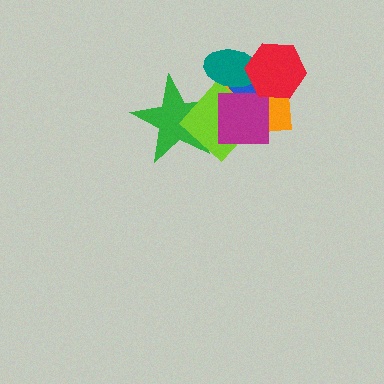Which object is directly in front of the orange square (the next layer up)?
The blue pentagon is directly in front of the orange square.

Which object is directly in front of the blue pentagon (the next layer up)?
The lime diamond is directly in front of the blue pentagon.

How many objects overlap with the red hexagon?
3 objects overlap with the red hexagon.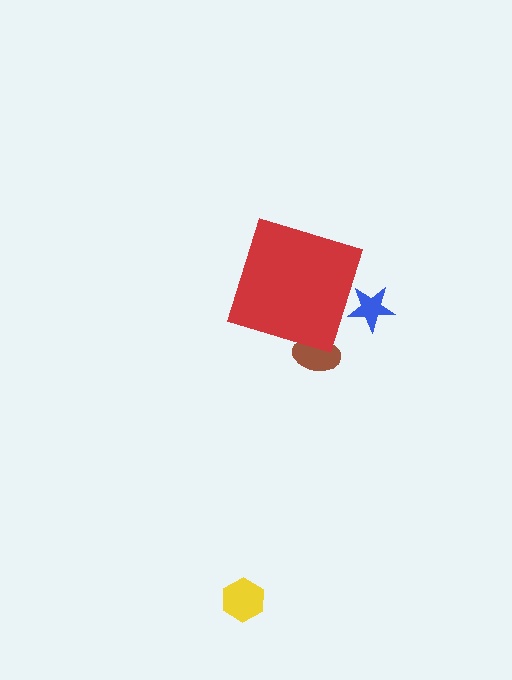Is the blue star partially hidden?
Yes, the blue star is partially hidden behind the red diamond.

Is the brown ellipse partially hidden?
Yes, the brown ellipse is partially hidden behind the red diamond.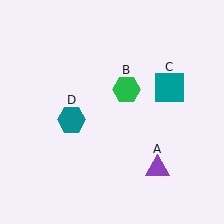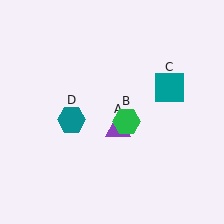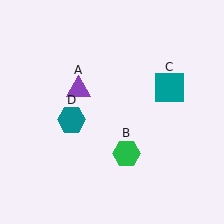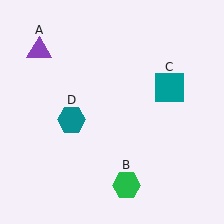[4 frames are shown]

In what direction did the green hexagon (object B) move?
The green hexagon (object B) moved down.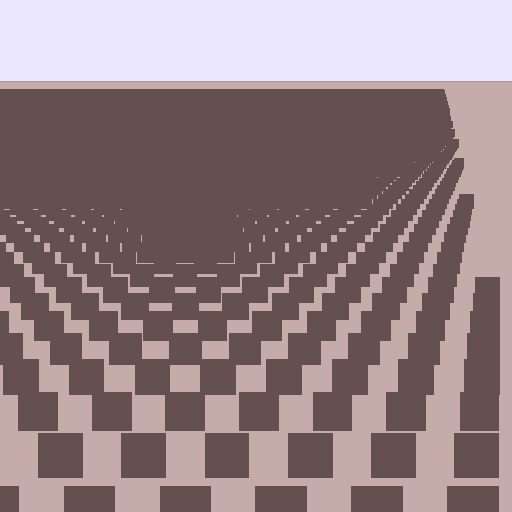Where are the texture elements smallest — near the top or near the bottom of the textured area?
Near the top.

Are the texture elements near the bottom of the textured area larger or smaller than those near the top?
Larger. Near the bottom, elements are closer to the viewer and appear at a bigger on-screen size.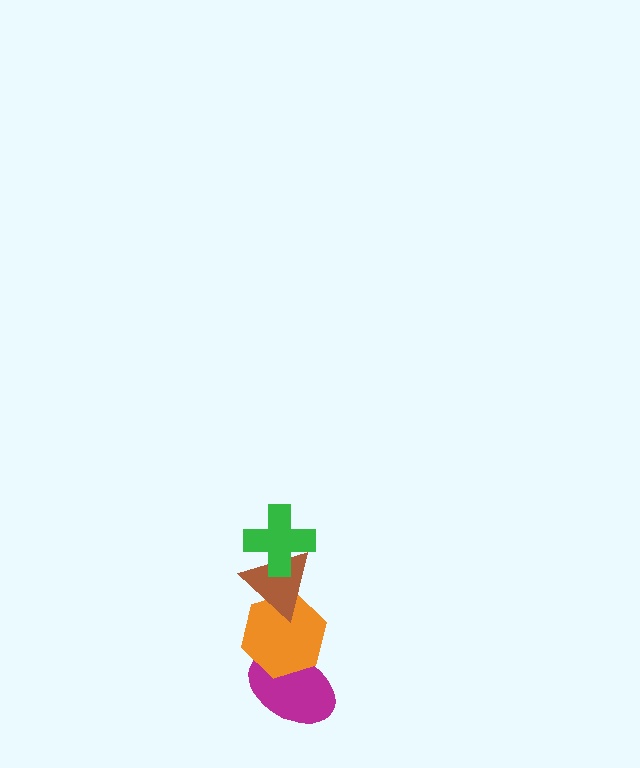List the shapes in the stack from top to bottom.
From top to bottom: the green cross, the brown triangle, the orange hexagon, the magenta ellipse.